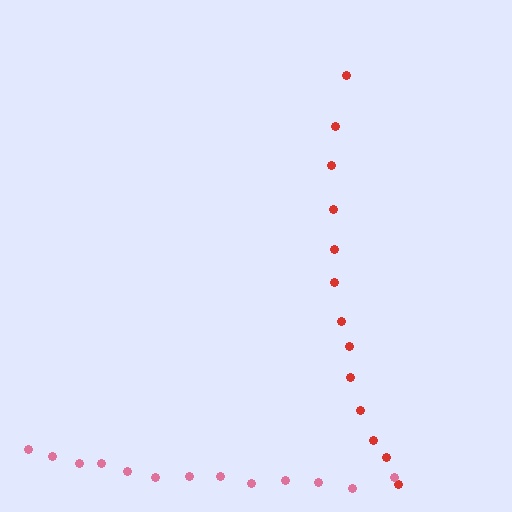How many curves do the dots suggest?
There are 2 distinct paths.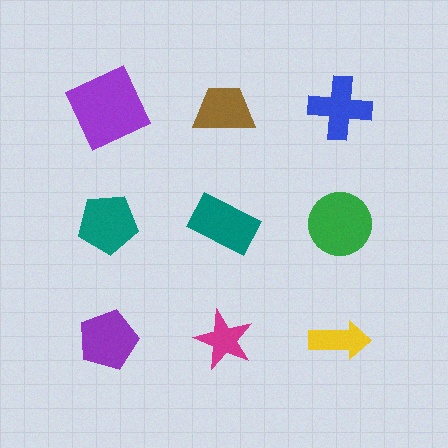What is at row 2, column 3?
A green circle.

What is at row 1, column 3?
A blue cross.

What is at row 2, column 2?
A teal rectangle.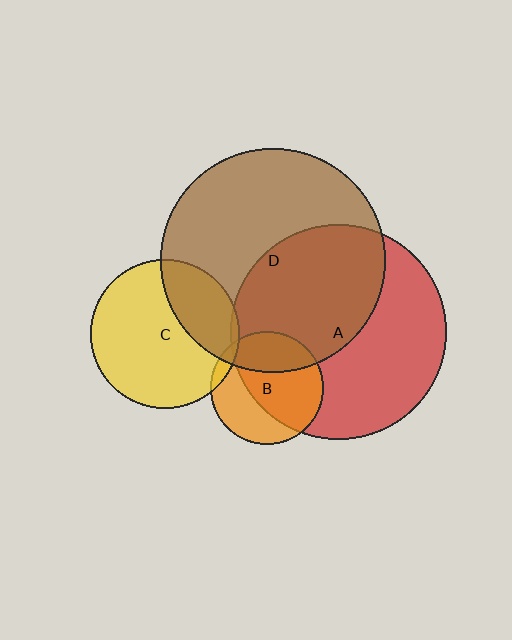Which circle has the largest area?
Circle D (brown).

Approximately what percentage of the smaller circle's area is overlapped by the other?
Approximately 65%.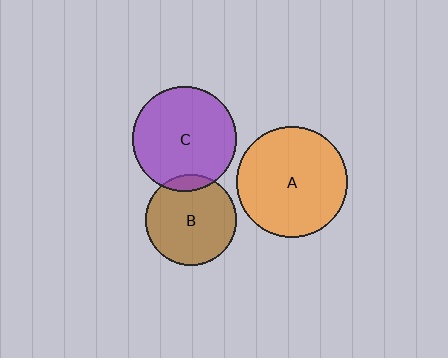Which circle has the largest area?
Circle A (orange).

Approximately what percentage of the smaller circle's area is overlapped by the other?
Approximately 10%.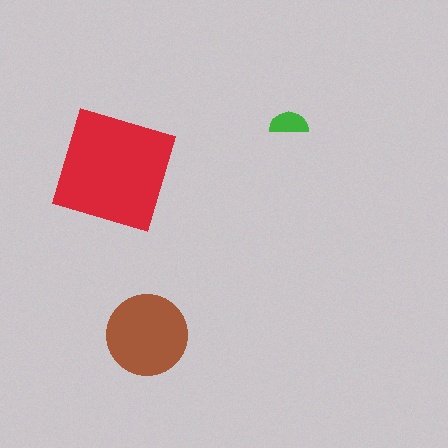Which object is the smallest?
The green semicircle.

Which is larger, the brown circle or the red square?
The red square.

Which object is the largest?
The red square.